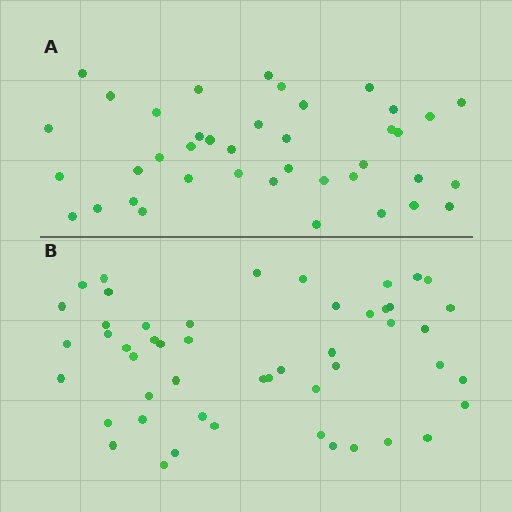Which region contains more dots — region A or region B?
Region B (the bottom region) has more dots.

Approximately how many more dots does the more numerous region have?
Region B has roughly 10 or so more dots than region A.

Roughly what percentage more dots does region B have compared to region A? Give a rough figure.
About 25% more.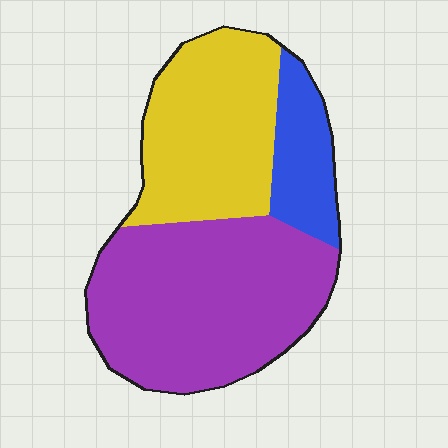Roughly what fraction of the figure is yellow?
Yellow takes up between a quarter and a half of the figure.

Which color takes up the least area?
Blue, at roughly 15%.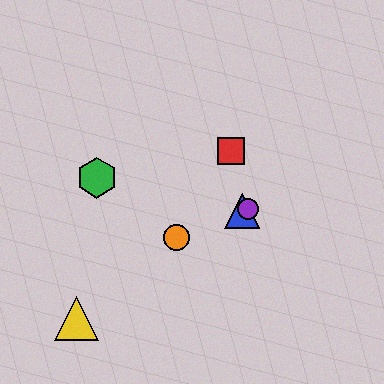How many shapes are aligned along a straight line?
3 shapes (the blue triangle, the purple circle, the orange circle) are aligned along a straight line.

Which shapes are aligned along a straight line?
The blue triangle, the purple circle, the orange circle are aligned along a straight line.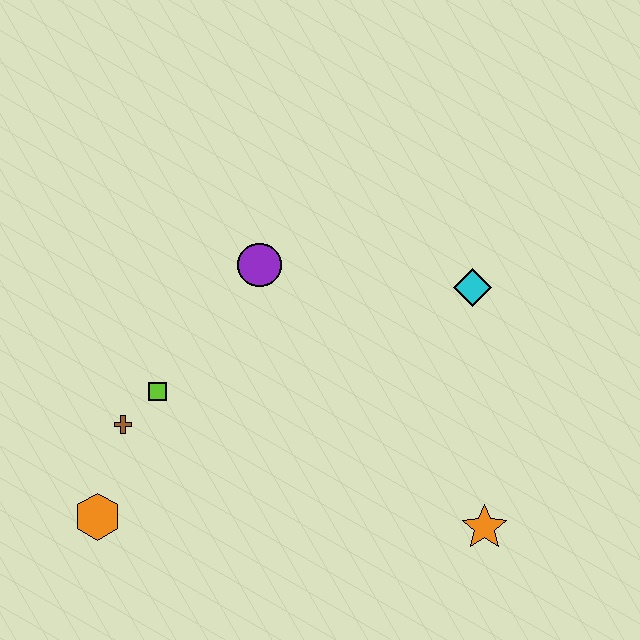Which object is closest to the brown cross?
The lime square is closest to the brown cross.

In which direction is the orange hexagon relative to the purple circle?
The orange hexagon is below the purple circle.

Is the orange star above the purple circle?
No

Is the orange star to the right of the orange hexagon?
Yes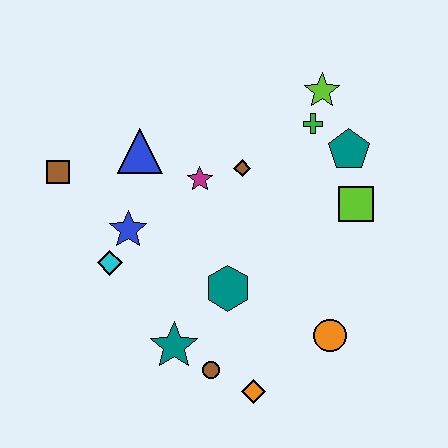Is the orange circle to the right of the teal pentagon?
No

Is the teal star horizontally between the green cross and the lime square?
No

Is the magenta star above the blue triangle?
No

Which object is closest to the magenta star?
The brown diamond is closest to the magenta star.